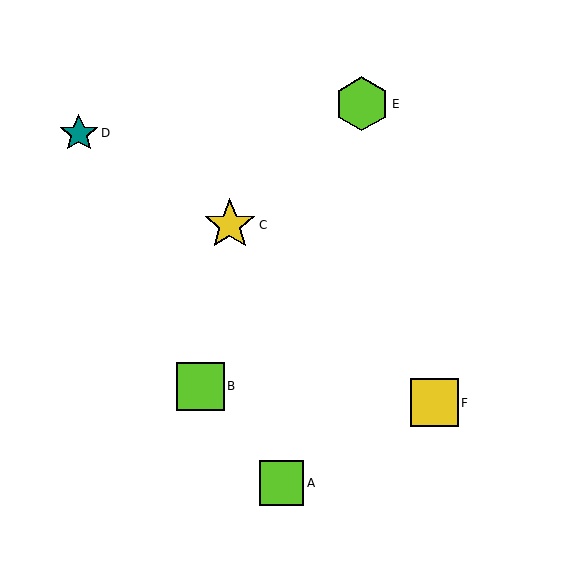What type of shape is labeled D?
Shape D is a teal star.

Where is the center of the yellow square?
The center of the yellow square is at (434, 403).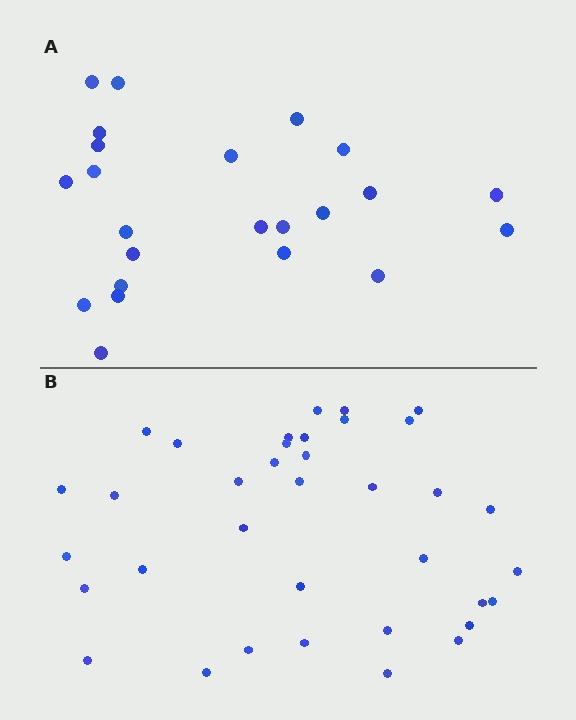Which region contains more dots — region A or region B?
Region B (the bottom region) has more dots.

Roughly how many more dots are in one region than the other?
Region B has approximately 15 more dots than region A.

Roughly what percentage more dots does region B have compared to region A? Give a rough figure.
About 55% more.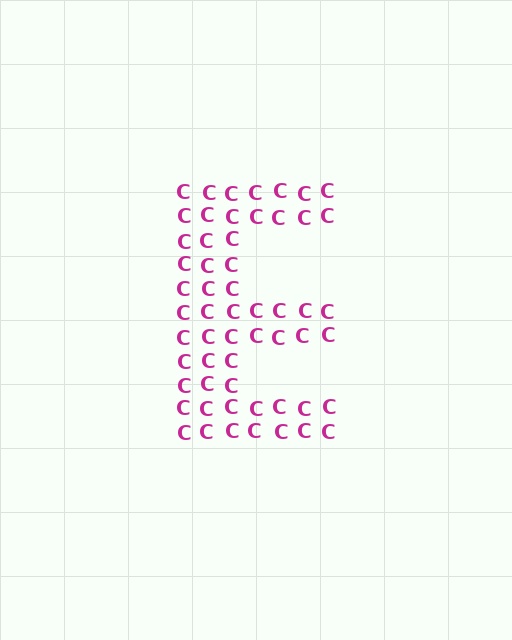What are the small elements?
The small elements are letter C's.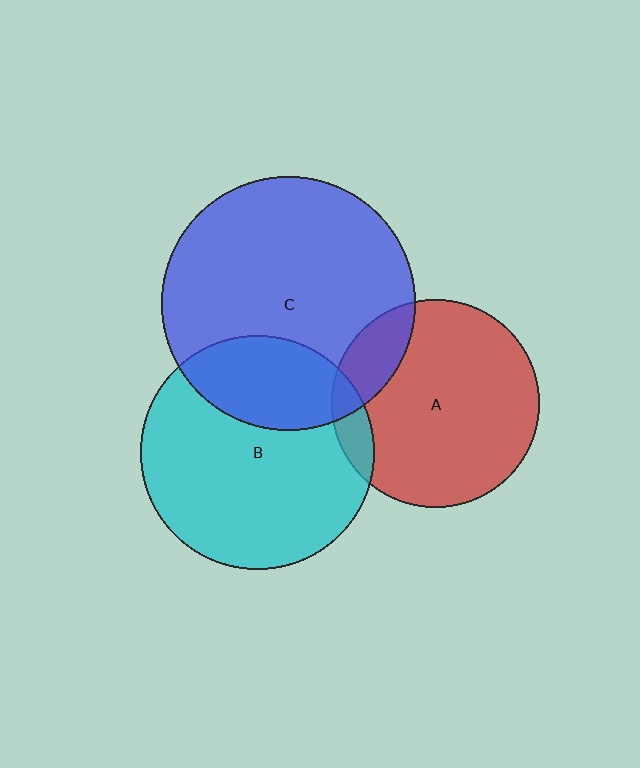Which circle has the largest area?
Circle C (blue).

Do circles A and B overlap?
Yes.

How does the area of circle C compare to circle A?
Approximately 1.5 times.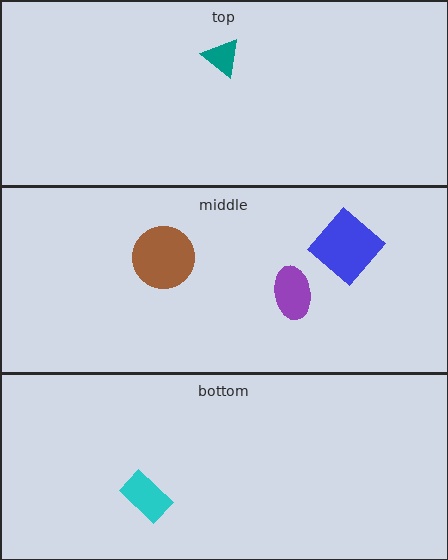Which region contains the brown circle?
The middle region.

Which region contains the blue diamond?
The middle region.